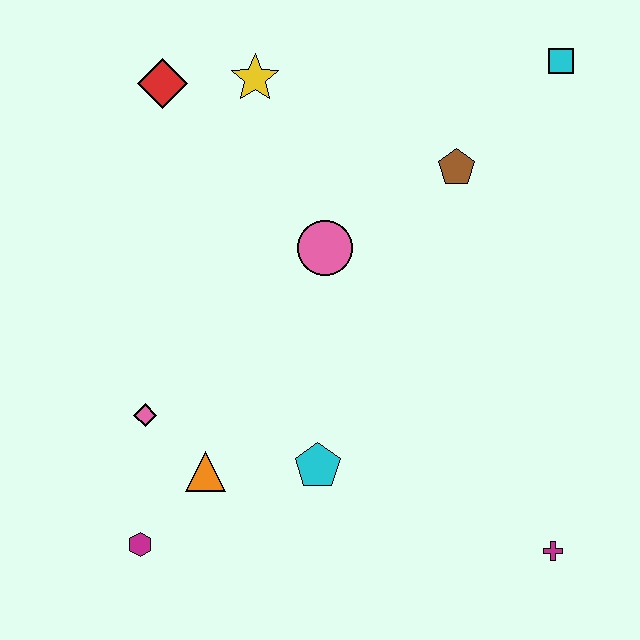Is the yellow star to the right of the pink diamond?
Yes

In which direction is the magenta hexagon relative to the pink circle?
The magenta hexagon is below the pink circle.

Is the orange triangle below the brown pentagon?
Yes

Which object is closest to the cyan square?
The brown pentagon is closest to the cyan square.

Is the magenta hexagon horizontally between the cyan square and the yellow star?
No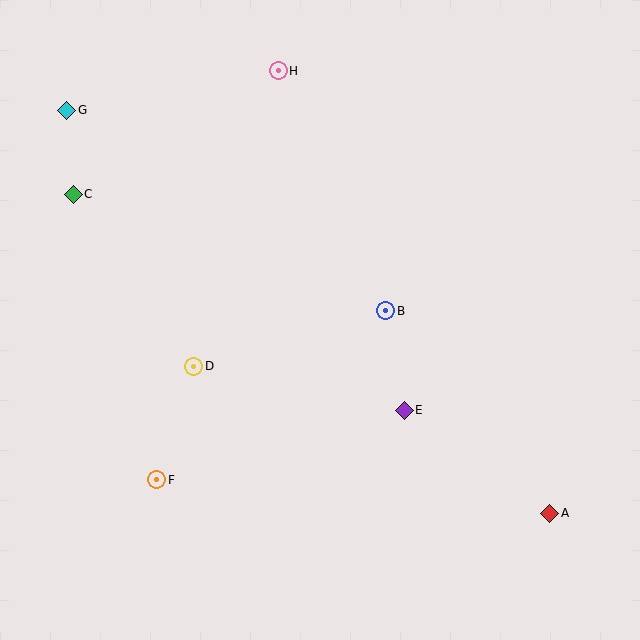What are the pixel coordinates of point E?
Point E is at (404, 410).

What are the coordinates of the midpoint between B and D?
The midpoint between B and D is at (290, 339).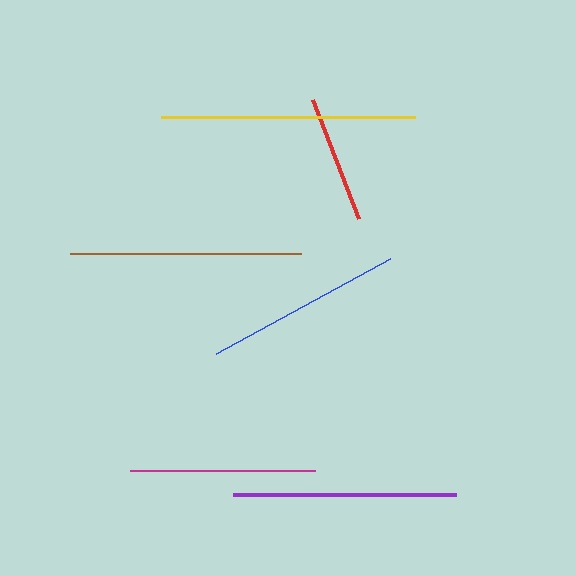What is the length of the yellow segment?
The yellow segment is approximately 254 pixels long.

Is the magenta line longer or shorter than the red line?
The magenta line is longer than the red line.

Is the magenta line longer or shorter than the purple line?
The purple line is longer than the magenta line.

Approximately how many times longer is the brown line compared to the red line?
The brown line is approximately 1.8 times the length of the red line.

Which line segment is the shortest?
The red line is the shortest at approximately 127 pixels.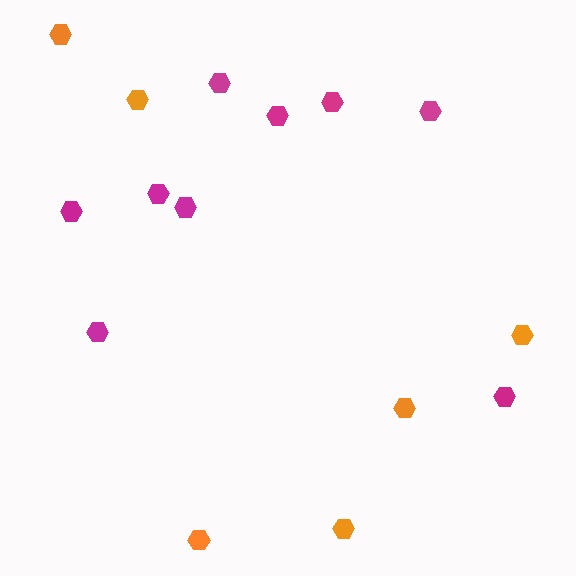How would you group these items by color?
There are 2 groups: one group of magenta hexagons (9) and one group of orange hexagons (6).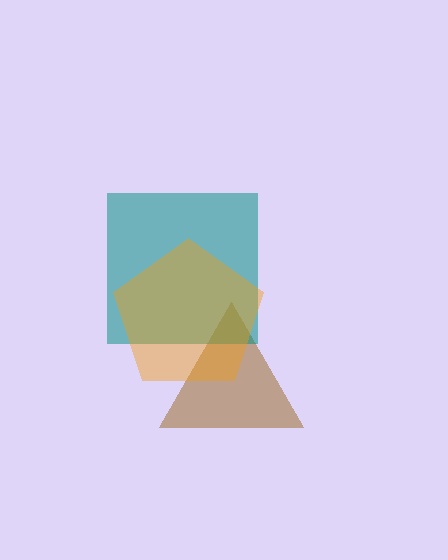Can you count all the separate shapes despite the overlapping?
Yes, there are 3 separate shapes.